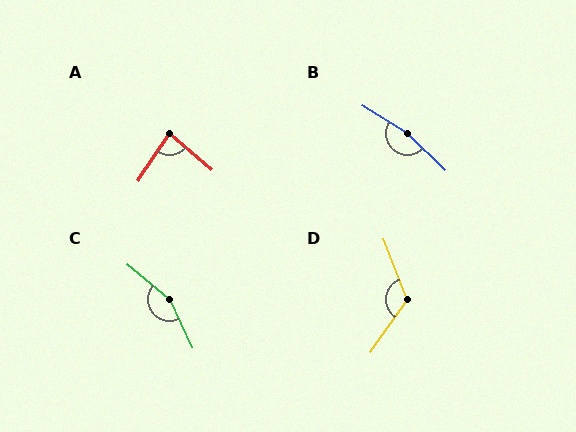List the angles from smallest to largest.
A (83°), D (124°), C (154°), B (167°).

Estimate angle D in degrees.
Approximately 124 degrees.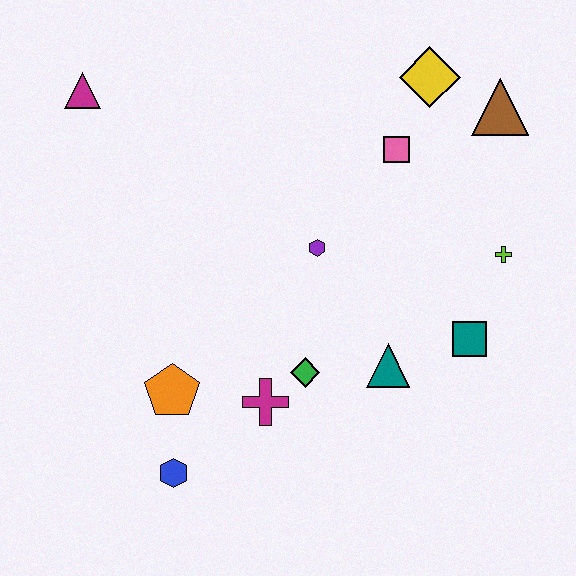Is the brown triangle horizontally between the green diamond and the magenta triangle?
No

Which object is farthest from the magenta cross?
The brown triangle is farthest from the magenta cross.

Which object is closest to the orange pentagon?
The blue hexagon is closest to the orange pentagon.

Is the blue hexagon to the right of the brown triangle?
No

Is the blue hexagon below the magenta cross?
Yes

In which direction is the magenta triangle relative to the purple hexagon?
The magenta triangle is to the left of the purple hexagon.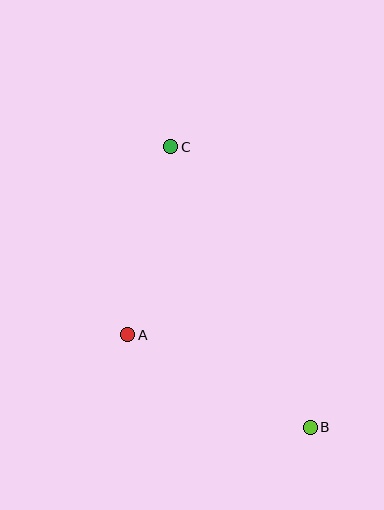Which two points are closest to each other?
Points A and C are closest to each other.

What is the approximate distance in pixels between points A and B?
The distance between A and B is approximately 205 pixels.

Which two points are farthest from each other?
Points B and C are farthest from each other.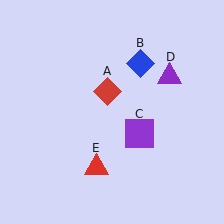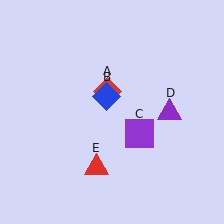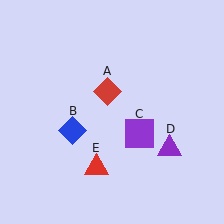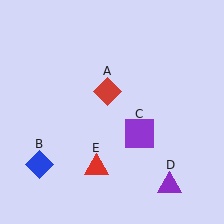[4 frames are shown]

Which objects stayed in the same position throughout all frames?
Red diamond (object A) and purple square (object C) and red triangle (object E) remained stationary.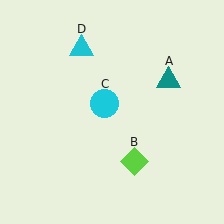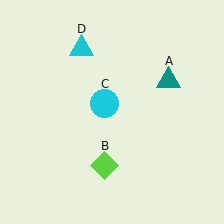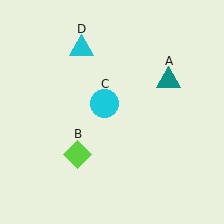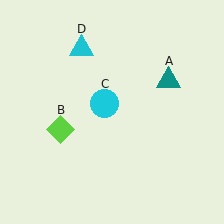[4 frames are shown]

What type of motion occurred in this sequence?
The lime diamond (object B) rotated clockwise around the center of the scene.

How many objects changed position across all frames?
1 object changed position: lime diamond (object B).